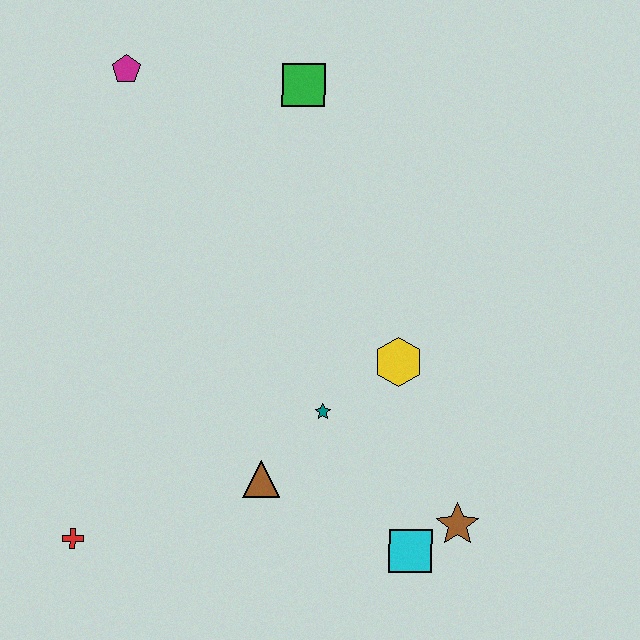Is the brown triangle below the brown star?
No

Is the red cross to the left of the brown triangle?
Yes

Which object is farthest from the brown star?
The magenta pentagon is farthest from the brown star.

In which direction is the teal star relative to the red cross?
The teal star is to the right of the red cross.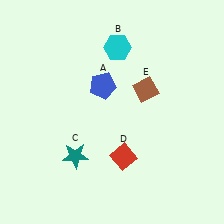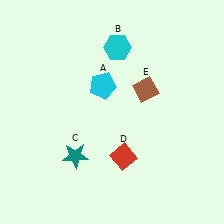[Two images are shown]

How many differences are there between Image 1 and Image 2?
There is 1 difference between the two images.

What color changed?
The pentagon (A) changed from blue in Image 1 to cyan in Image 2.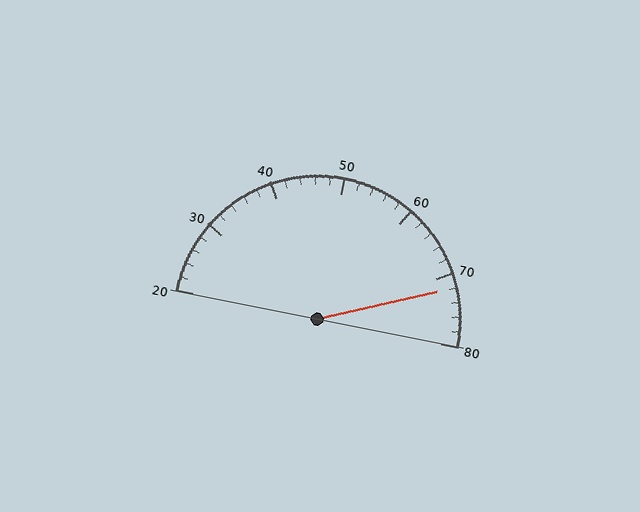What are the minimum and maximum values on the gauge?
The gauge ranges from 20 to 80.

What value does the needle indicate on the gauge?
The needle indicates approximately 72.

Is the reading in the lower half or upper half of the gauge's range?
The reading is in the upper half of the range (20 to 80).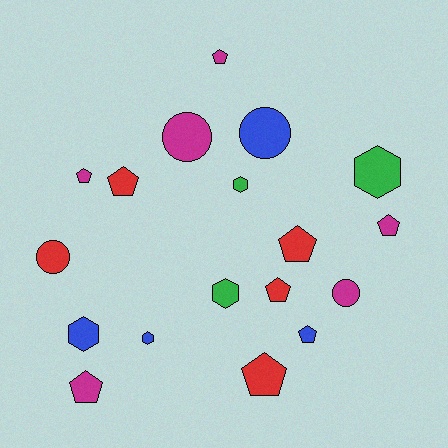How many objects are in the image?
There are 18 objects.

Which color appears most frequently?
Magenta, with 6 objects.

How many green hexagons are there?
There are 3 green hexagons.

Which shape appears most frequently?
Pentagon, with 9 objects.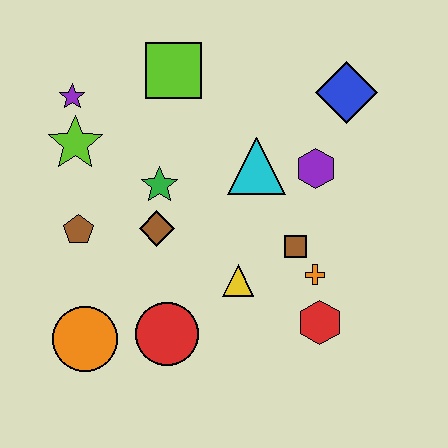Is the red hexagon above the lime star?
No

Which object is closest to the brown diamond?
The green star is closest to the brown diamond.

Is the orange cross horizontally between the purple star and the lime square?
No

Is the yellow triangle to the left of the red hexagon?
Yes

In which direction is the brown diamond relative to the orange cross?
The brown diamond is to the left of the orange cross.